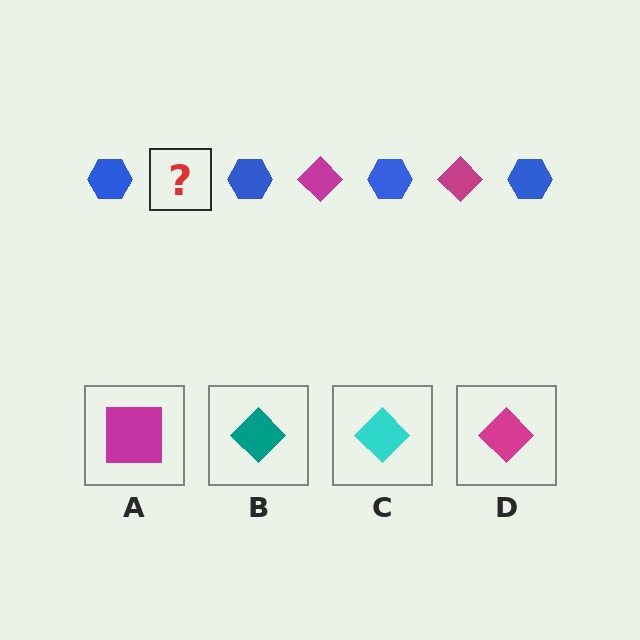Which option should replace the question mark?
Option D.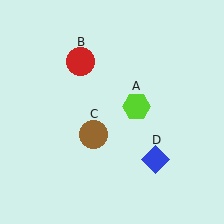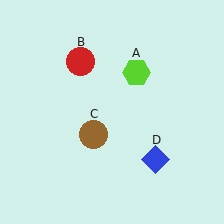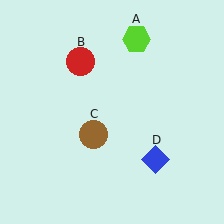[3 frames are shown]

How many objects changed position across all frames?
1 object changed position: lime hexagon (object A).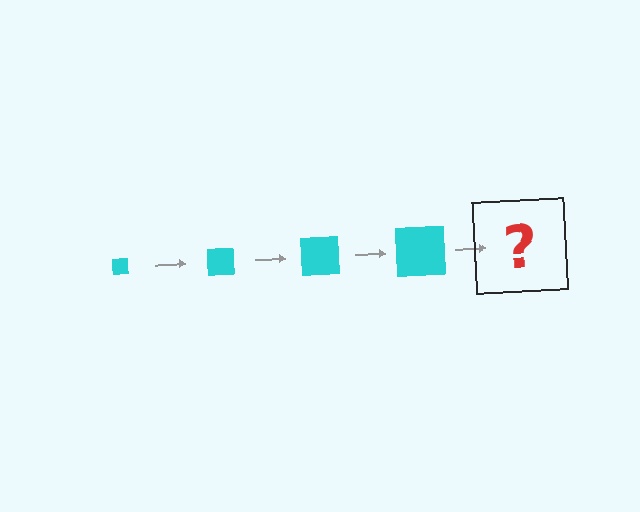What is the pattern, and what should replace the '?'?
The pattern is that the square gets progressively larger each step. The '?' should be a cyan square, larger than the previous one.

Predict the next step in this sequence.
The next step is a cyan square, larger than the previous one.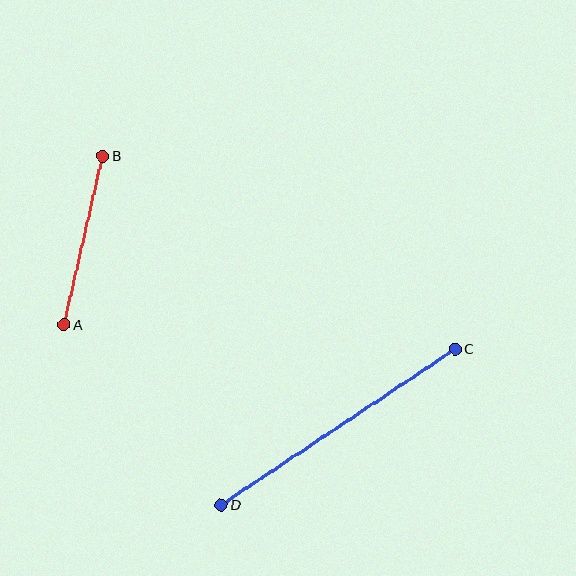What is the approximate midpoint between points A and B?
The midpoint is at approximately (84, 240) pixels.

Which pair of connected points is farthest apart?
Points C and D are farthest apart.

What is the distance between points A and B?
The distance is approximately 173 pixels.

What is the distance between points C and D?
The distance is approximately 281 pixels.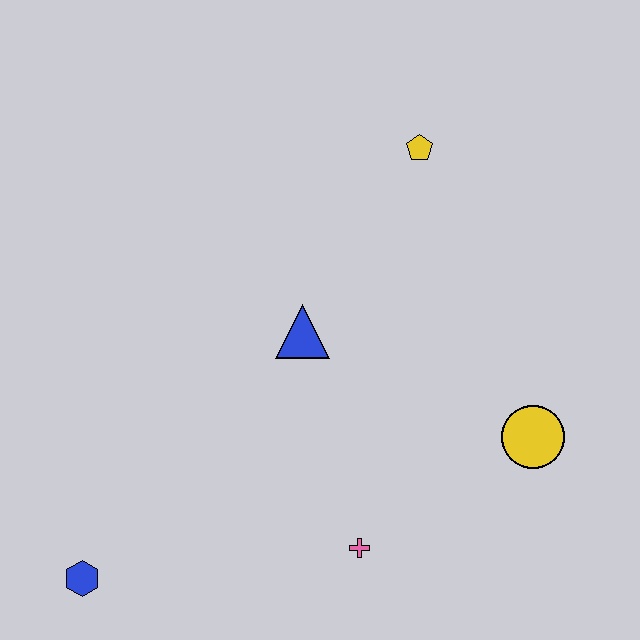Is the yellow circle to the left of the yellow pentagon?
No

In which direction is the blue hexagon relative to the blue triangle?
The blue hexagon is below the blue triangle.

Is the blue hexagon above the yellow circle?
No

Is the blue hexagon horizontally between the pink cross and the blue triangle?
No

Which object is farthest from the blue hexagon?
The yellow pentagon is farthest from the blue hexagon.